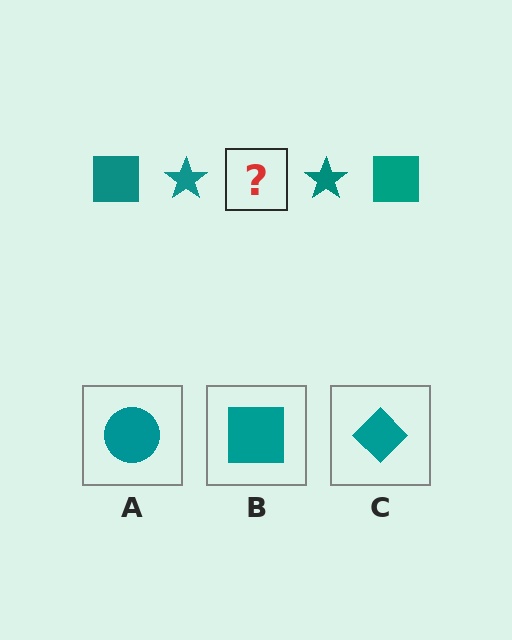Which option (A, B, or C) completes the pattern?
B.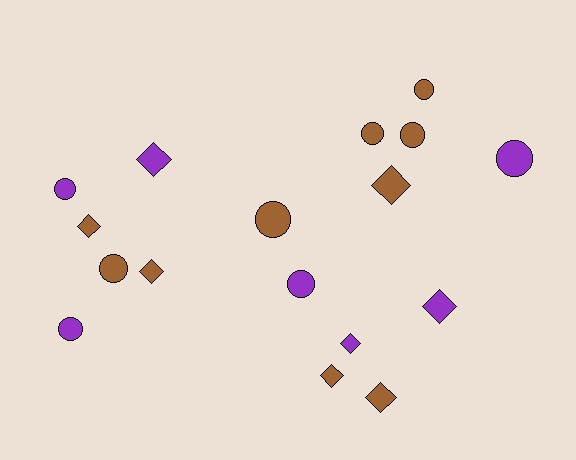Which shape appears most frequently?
Circle, with 9 objects.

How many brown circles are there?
There are 5 brown circles.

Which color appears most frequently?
Brown, with 10 objects.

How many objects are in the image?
There are 17 objects.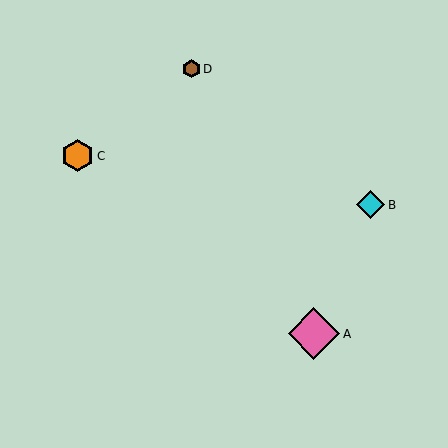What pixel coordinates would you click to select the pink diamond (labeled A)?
Click at (314, 334) to select the pink diamond A.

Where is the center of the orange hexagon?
The center of the orange hexagon is at (78, 156).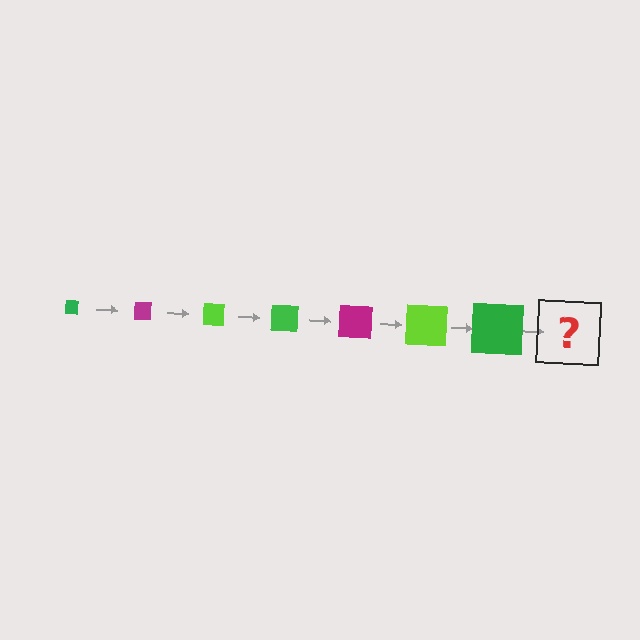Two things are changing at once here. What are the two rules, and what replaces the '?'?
The two rules are that the square grows larger each step and the color cycles through green, magenta, and lime. The '?' should be a magenta square, larger than the previous one.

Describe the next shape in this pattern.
It should be a magenta square, larger than the previous one.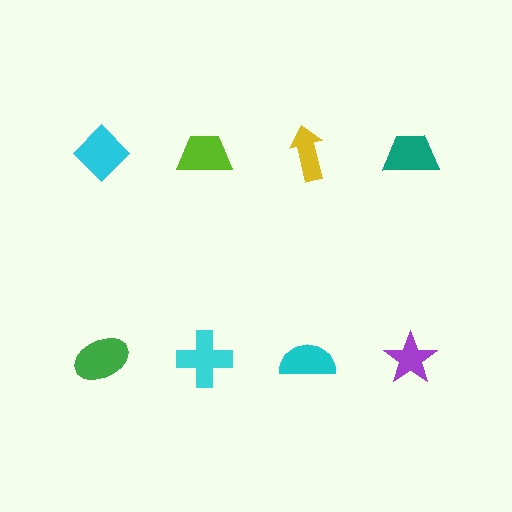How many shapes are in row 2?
4 shapes.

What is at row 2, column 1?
A green ellipse.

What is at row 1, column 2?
A lime trapezoid.